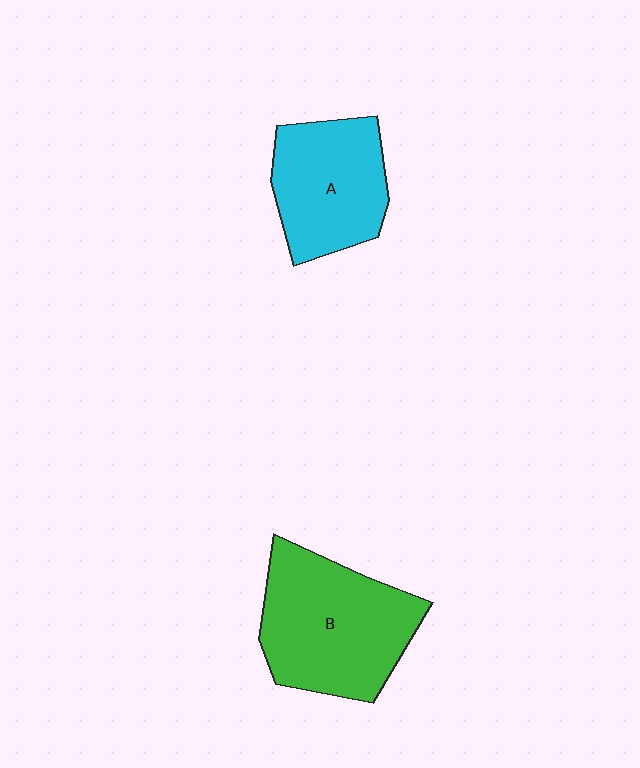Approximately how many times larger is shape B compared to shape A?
Approximately 1.3 times.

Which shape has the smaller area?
Shape A (cyan).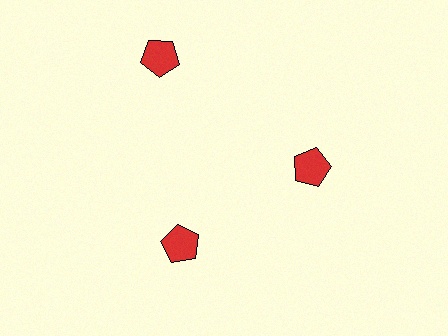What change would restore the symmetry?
The symmetry would be restored by moving it inward, back onto the ring so that all 3 pentagons sit at equal angles and equal distance from the center.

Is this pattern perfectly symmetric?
No. The 3 red pentagons are arranged in a ring, but one element near the 11 o'clock position is pushed outward from the center, breaking the 3-fold rotational symmetry.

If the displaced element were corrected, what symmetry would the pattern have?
It would have 3-fold rotational symmetry — the pattern would map onto itself every 120 degrees.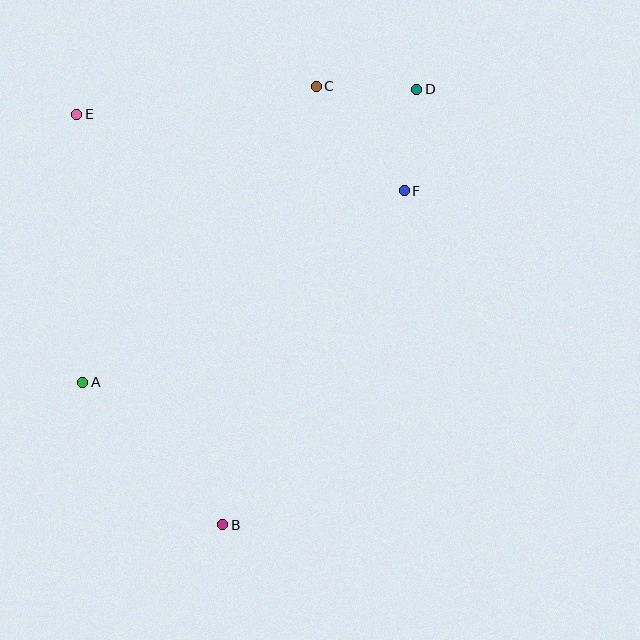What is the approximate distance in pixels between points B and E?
The distance between B and E is approximately 436 pixels.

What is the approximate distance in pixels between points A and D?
The distance between A and D is approximately 444 pixels.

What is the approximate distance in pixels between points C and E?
The distance between C and E is approximately 241 pixels.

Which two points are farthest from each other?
Points B and D are farthest from each other.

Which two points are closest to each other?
Points C and D are closest to each other.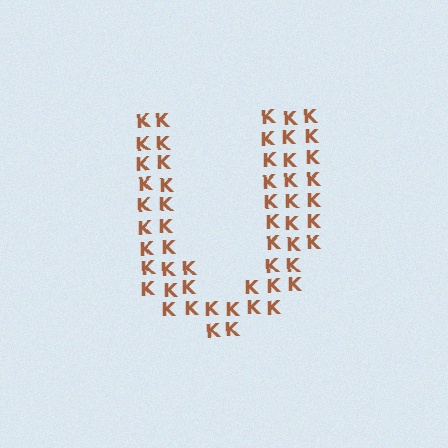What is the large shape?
The large shape is the letter U.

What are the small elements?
The small elements are letter K's.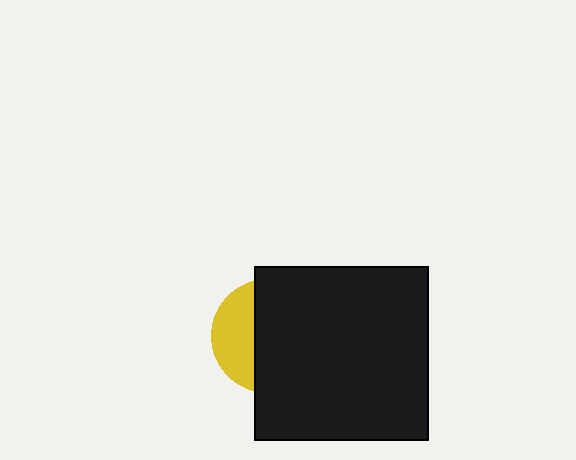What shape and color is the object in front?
The object in front is a black square.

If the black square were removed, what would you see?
You would see the complete yellow circle.